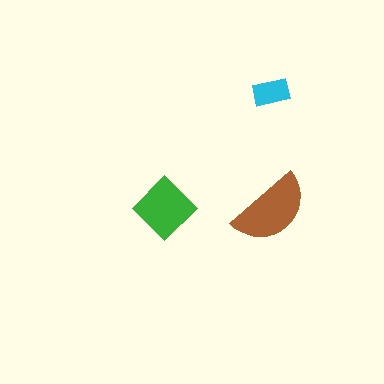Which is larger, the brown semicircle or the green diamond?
The brown semicircle.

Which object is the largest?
The brown semicircle.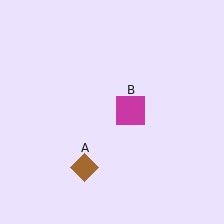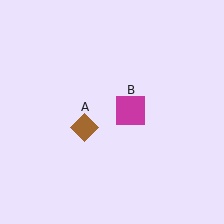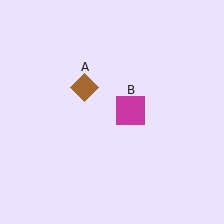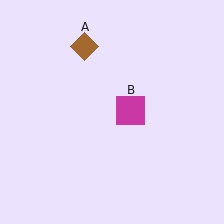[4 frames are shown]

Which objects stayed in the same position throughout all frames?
Magenta square (object B) remained stationary.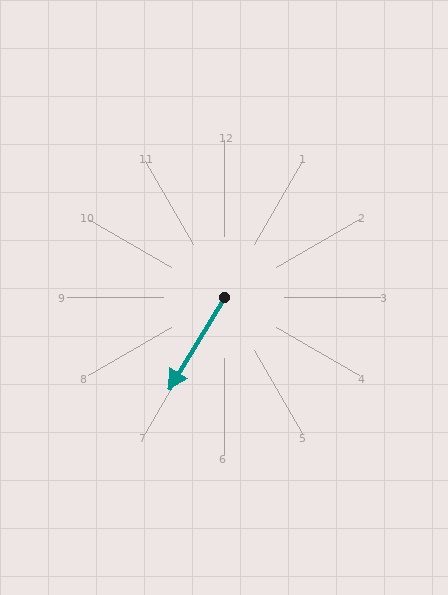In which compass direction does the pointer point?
Southwest.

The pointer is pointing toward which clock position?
Roughly 7 o'clock.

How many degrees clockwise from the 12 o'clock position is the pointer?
Approximately 211 degrees.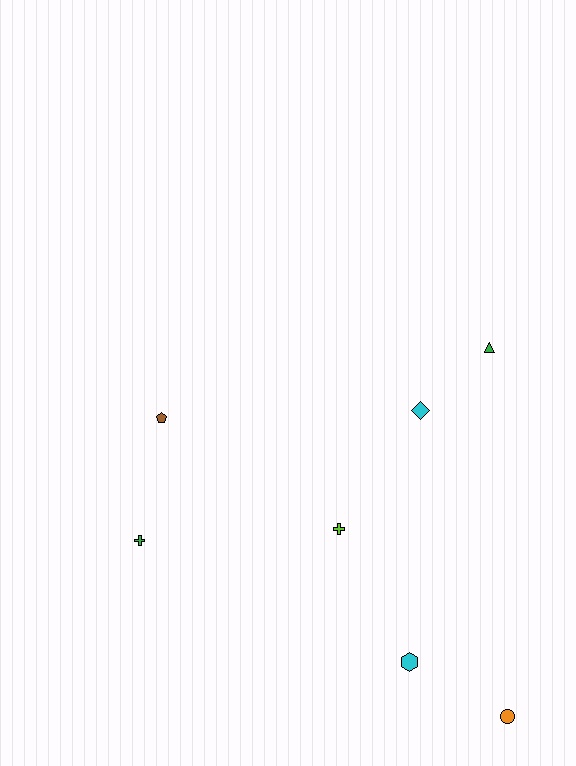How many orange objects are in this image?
There is 1 orange object.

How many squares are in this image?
There are no squares.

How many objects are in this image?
There are 7 objects.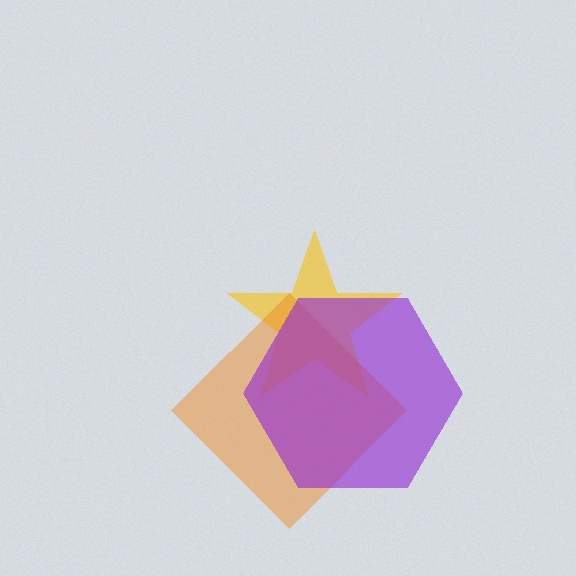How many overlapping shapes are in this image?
There are 3 overlapping shapes in the image.